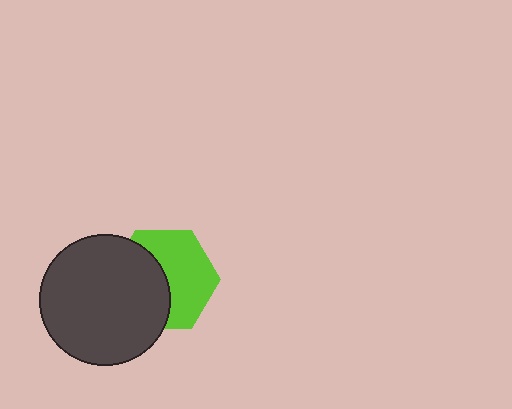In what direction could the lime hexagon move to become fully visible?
The lime hexagon could move right. That would shift it out from behind the dark gray circle entirely.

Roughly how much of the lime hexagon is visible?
About half of it is visible (roughly 54%).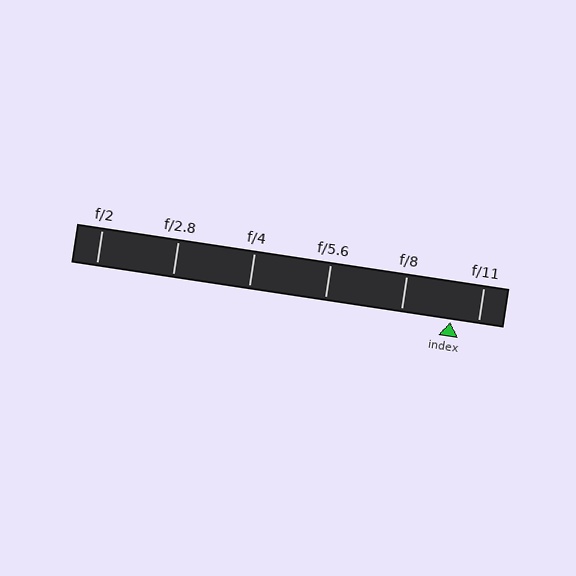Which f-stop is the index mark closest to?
The index mark is closest to f/11.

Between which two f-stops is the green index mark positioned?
The index mark is between f/8 and f/11.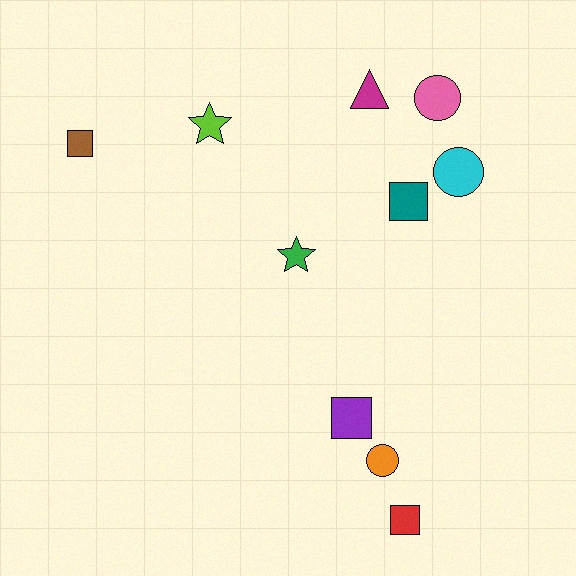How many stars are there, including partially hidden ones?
There are 2 stars.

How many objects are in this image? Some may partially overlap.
There are 10 objects.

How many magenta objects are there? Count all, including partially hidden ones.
There is 1 magenta object.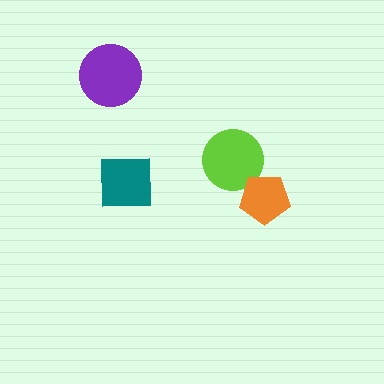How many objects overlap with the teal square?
0 objects overlap with the teal square.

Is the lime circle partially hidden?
Yes, it is partially covered by another shape.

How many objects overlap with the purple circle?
0 objects overlap with the purple circle.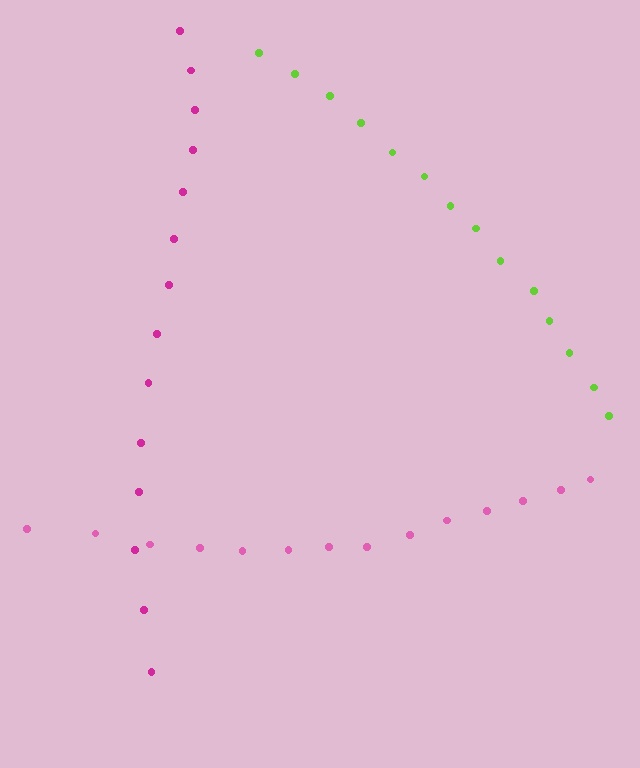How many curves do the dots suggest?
There are 3 distinct paths.